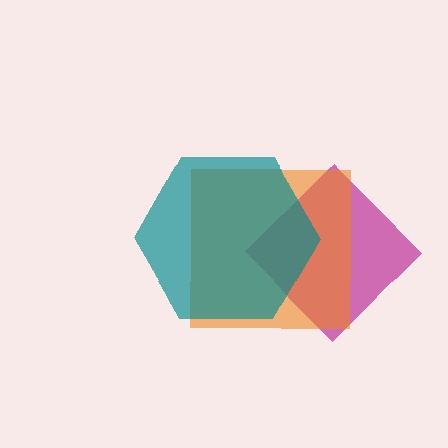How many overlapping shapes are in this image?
There are 3 overlapping shapes in the image.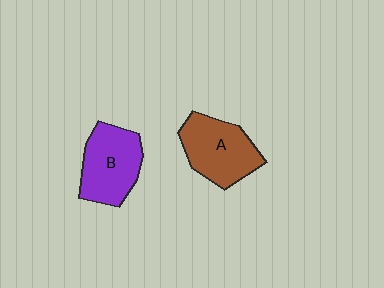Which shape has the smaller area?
Shape B (purple).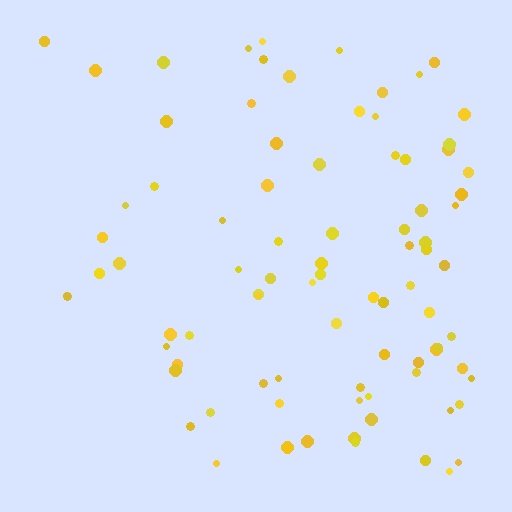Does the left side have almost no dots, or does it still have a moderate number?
Still a moderate number, just noticeably fewer than the right.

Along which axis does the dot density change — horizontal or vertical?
Horizontal.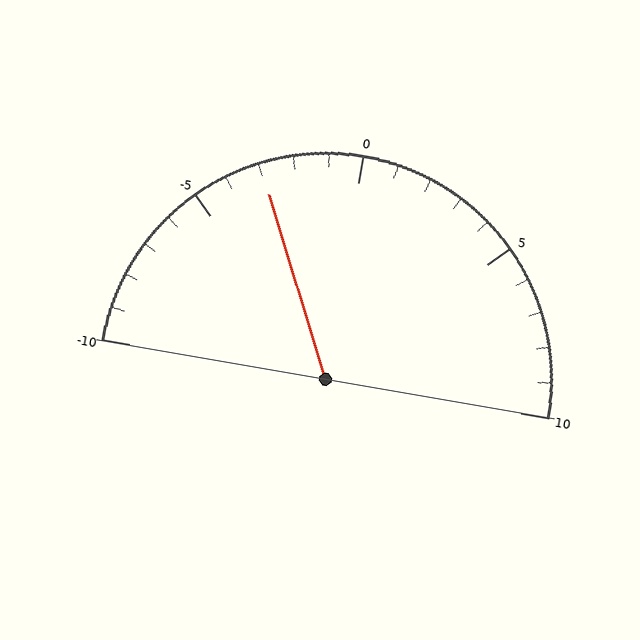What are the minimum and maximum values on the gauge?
The gauge ranges from -10 to 10.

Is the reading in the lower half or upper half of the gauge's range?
The reading is in the lower half of the range (-10 to 10).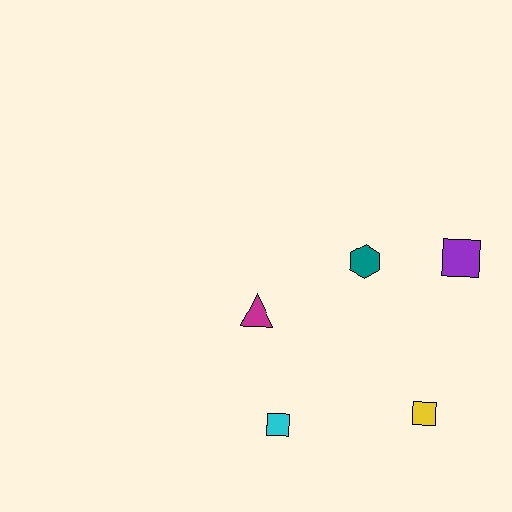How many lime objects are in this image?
There are no lime objects.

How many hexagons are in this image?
There is 1 hexagon.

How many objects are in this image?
There are 5 objects.